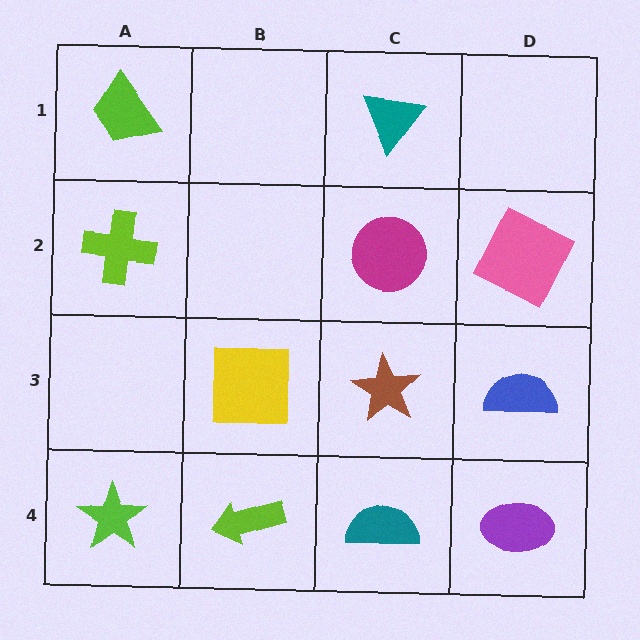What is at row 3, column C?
A brown star.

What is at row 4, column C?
A teal semicircle.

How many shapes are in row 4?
4 shapes.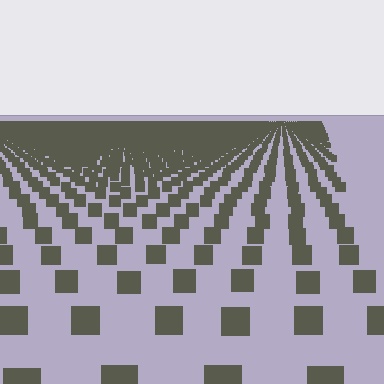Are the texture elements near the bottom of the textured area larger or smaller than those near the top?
Larger. Near the bottom, elements are closer to the viewer and appear at a bigger on-screen size.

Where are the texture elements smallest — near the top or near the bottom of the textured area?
Near the top.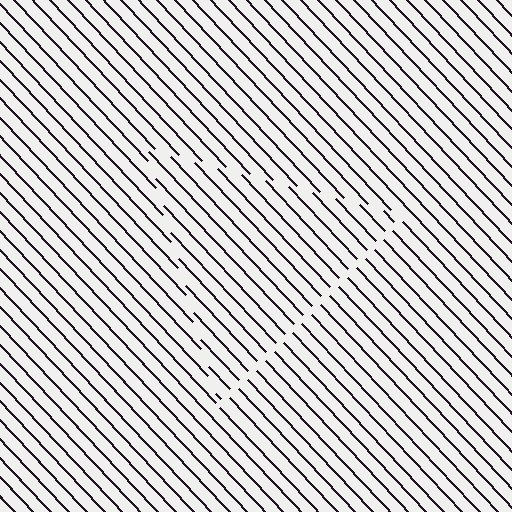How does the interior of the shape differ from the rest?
The interior of the shape contains the same grating, shifted by half a period — the contour is defined by the phase discontinuity where line-ends from the inner and outer gratings abut.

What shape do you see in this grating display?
An illusory triangle. The interior of the shape contains the same grating, shifted by half a period — the contour is defined by the phase discontinuity where line-ends from the inner and outer gratings abut.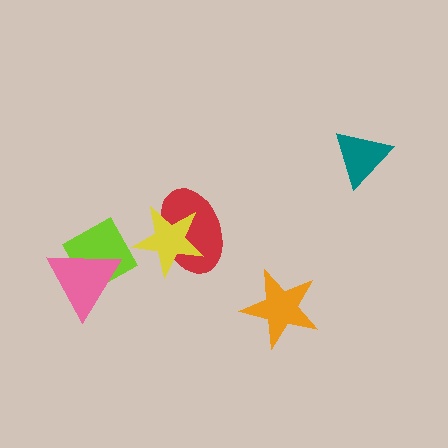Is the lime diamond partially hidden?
Yes, it is partially covered by another shape.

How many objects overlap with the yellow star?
1 object overlaps with the yellow star.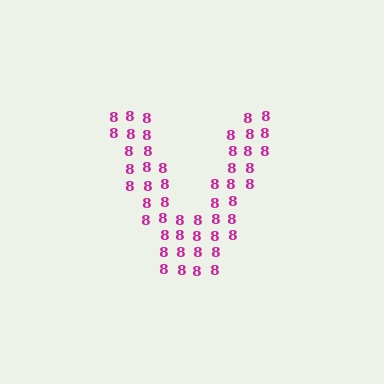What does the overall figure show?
The overall figure shows the letter V.